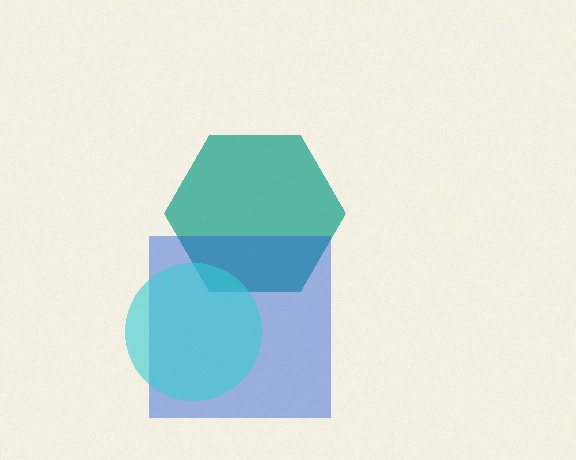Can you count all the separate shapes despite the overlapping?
Yes, there are 3 separate shapes.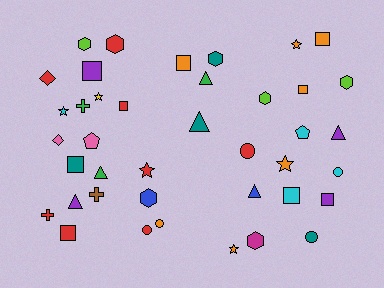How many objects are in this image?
There are 40 objects.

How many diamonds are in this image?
There are 2 diamonds.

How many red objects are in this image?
There are 8 red objects.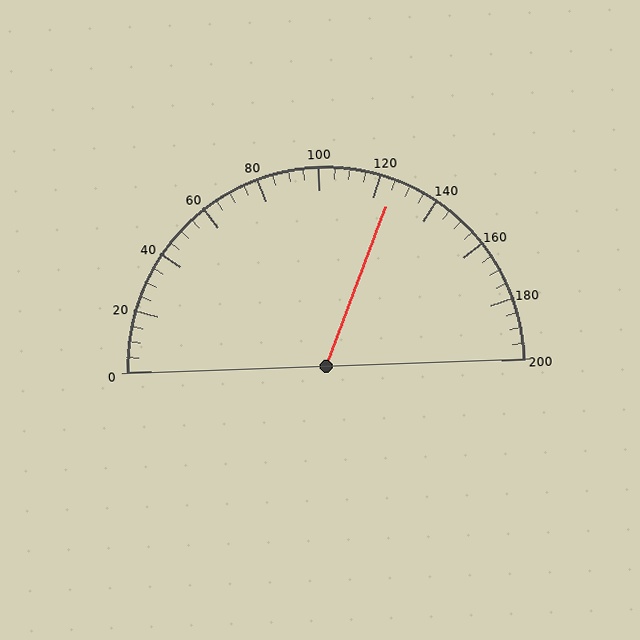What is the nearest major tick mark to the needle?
The nearest major tick mark is 120.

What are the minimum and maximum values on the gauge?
The gauge ranges from 0 to 200.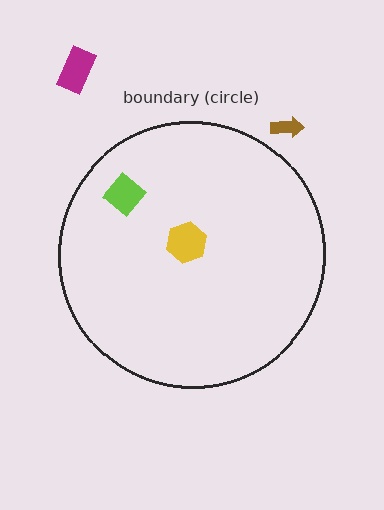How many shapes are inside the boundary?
2 inside, 2 outside.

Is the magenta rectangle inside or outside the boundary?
Outside.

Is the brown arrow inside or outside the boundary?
Outside.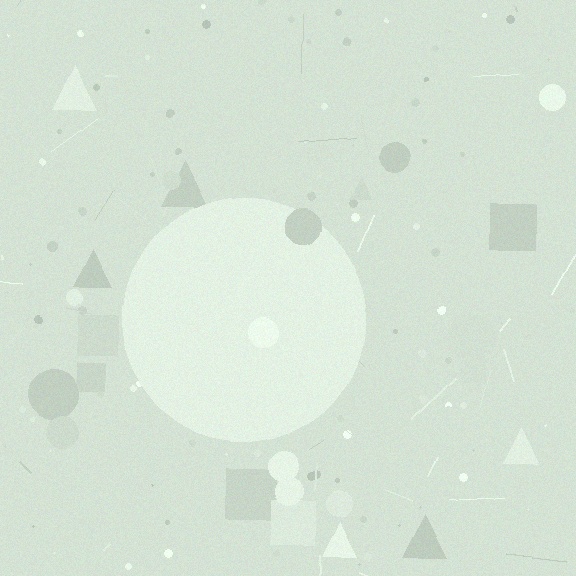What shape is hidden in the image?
A circle is hidden in the image.